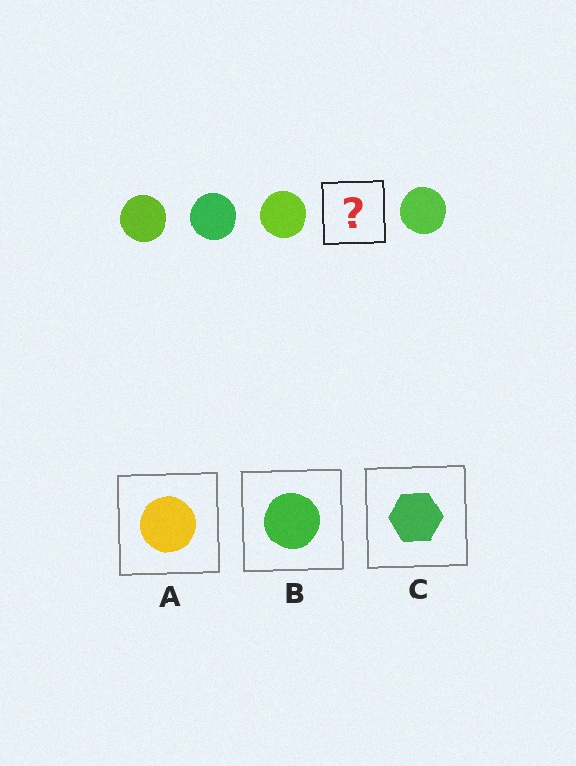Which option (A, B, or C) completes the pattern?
B.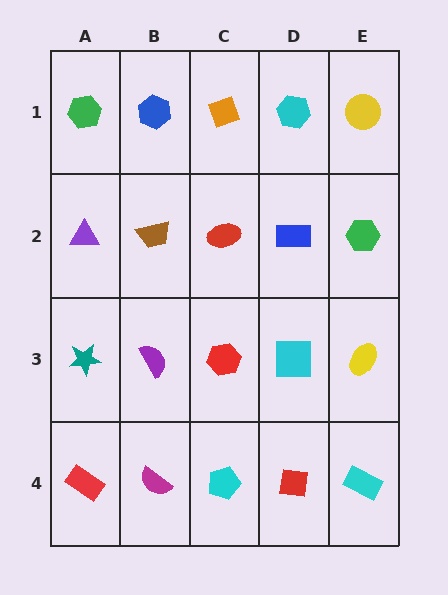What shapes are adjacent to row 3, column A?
A purple triangle (row 2, column A), a red rectangle (row 4, column A), a purple semicircle (row 3, column B).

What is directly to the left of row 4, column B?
A red rectangle.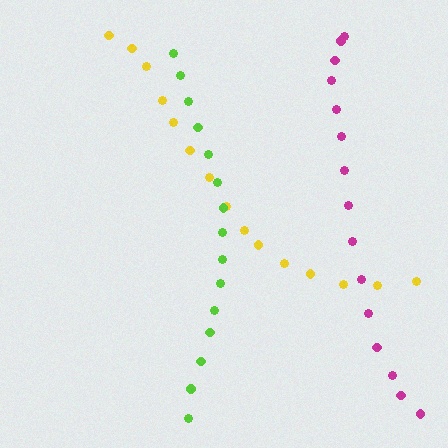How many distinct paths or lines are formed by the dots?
There are 3 distinct paths.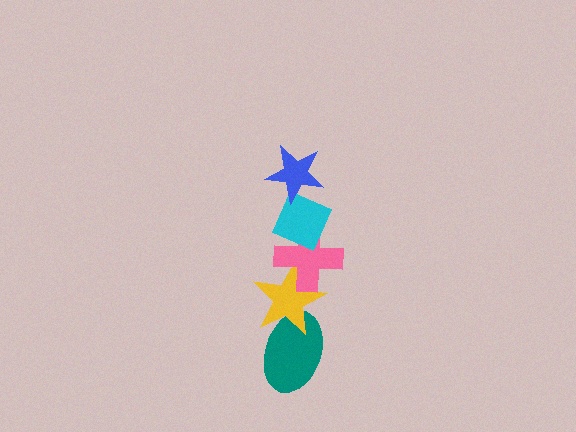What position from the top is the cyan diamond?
The cyan diamond is 2nd from the top.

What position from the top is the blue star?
The blue star is 1st from the top.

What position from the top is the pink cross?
The pink cross is 3rd from the top.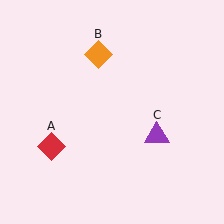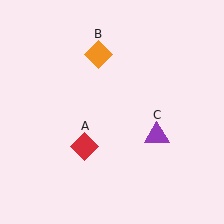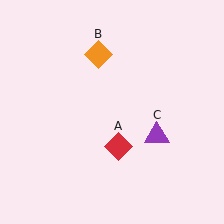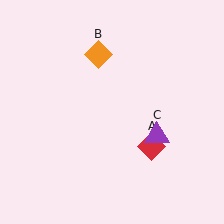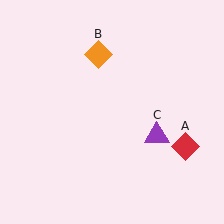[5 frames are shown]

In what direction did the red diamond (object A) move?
The red diamond (object A) moved right.